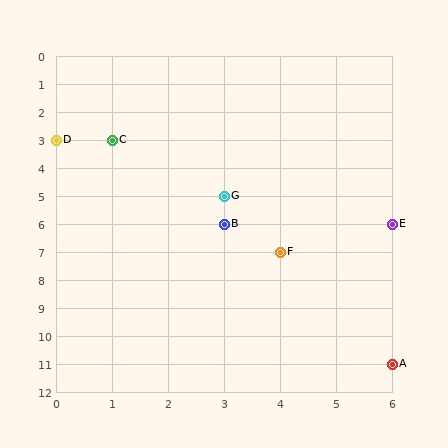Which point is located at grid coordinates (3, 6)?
Point B is at (3, 6).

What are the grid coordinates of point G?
Point G is at grid coordinates (3, 5).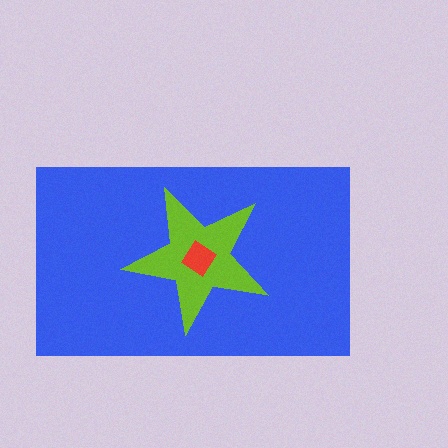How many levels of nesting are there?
3.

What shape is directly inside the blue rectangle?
The lime star.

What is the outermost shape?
The blue rectangle.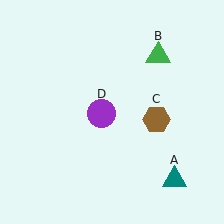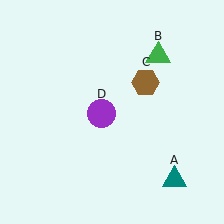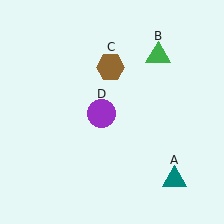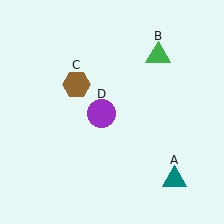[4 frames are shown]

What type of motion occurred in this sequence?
The brown hexagon (object C) rotated counterclockwise around the center of the scene.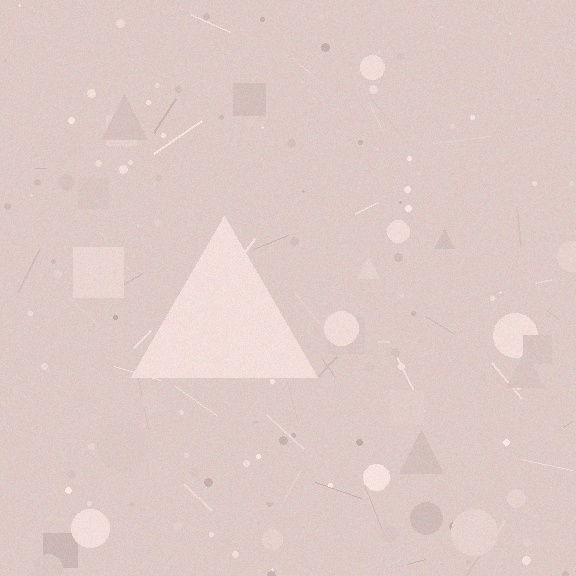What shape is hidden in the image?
A triangle is hidden in the image.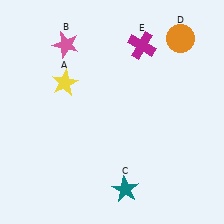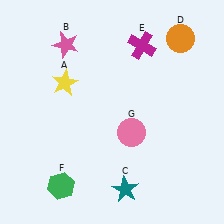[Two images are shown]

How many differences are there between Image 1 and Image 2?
There are 2 differences between the two images.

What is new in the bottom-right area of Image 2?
A pink circle (G) was added in the bottom-right area of Image 2.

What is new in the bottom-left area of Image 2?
A green hexagon (F) was added in the bottom-left area of Image 2.